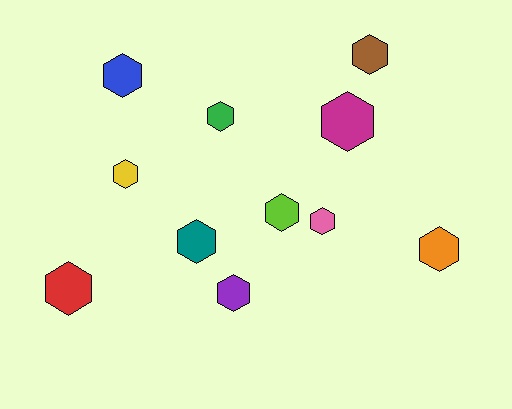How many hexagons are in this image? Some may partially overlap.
There are 11 hexagons.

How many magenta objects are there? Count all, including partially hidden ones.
There is 1 magenta object.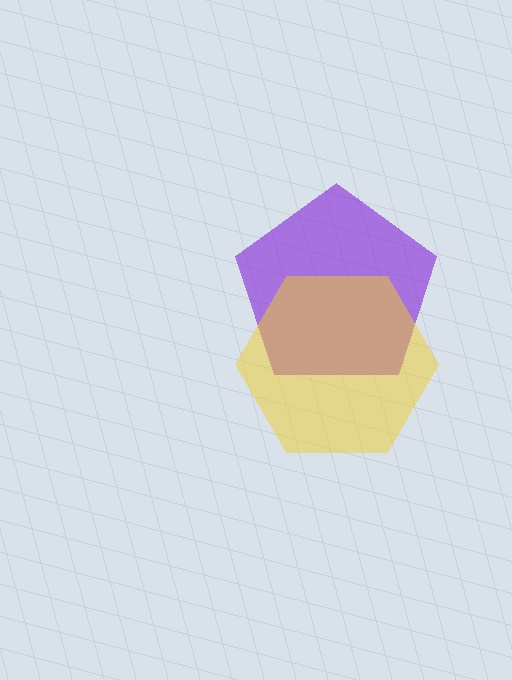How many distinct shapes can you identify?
There are 2 distinct shapes: a purple pentagon, a yellow hexagon.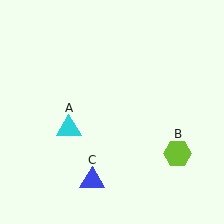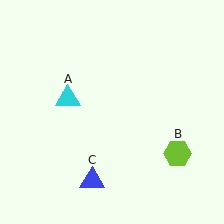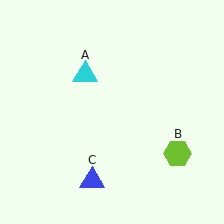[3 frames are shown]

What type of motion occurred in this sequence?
The cyan triangle (object A) rotated clockwise around the center of the scene.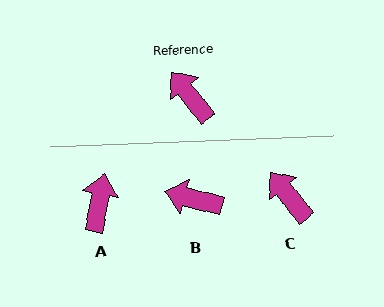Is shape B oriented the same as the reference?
No, it is off by about 38 degrees.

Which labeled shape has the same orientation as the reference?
C.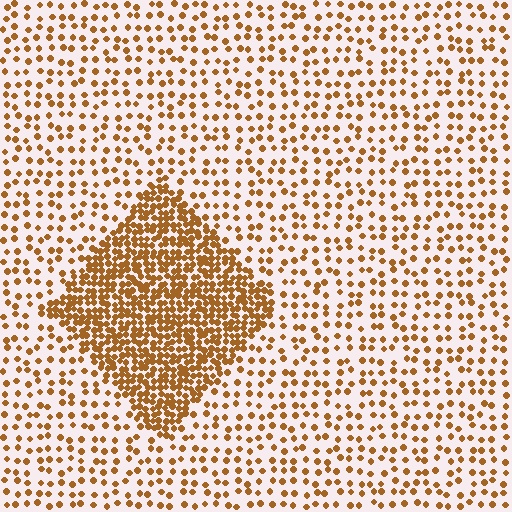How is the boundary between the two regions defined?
The boundary is defined by a change in element density (approximately 2.9x ratio). All elements are the same color, size, and shape.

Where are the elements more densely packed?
The elements are more densely packed inside the diamond boundary.